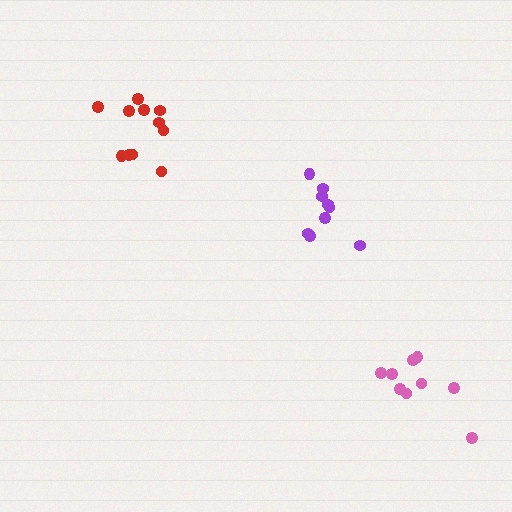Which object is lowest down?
The pink cluster is bottommost.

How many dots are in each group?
Group 1: 9 dots, Group 2: 9 dots, Group 3: 11 dots (29 total).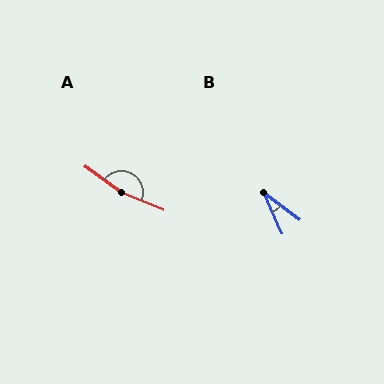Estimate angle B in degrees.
Approximately 30 degrees.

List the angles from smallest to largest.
B (30°), A (167°).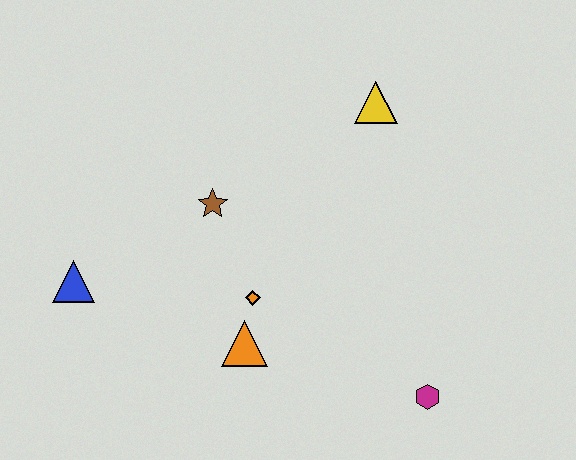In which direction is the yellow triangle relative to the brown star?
The yellow triangle is to the right of the brown star.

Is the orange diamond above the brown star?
No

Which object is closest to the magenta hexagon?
The orange triangle is closest to the magenta hexagon.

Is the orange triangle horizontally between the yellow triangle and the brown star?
Yes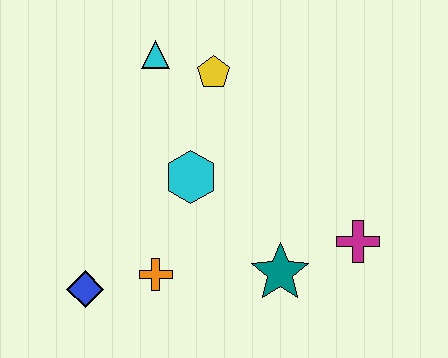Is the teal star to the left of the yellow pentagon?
No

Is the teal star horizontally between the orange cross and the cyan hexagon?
No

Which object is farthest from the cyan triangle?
The magenta cross is farthest from the cyan triangle.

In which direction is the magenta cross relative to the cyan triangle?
The magenta cross is to the right of the cyan triangle.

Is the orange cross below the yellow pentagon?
Yes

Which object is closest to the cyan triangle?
The yellow pentagon is closest to the cyan triangle.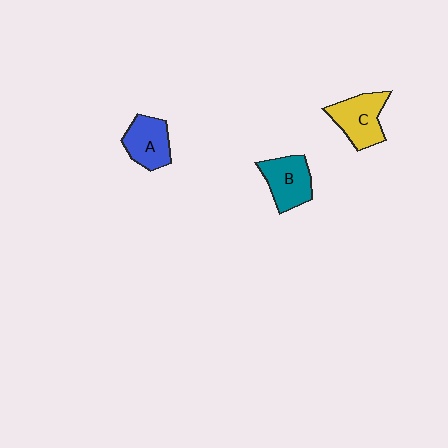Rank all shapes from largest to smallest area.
From largest to smallest: C (yellow), B (teal), A (blue).